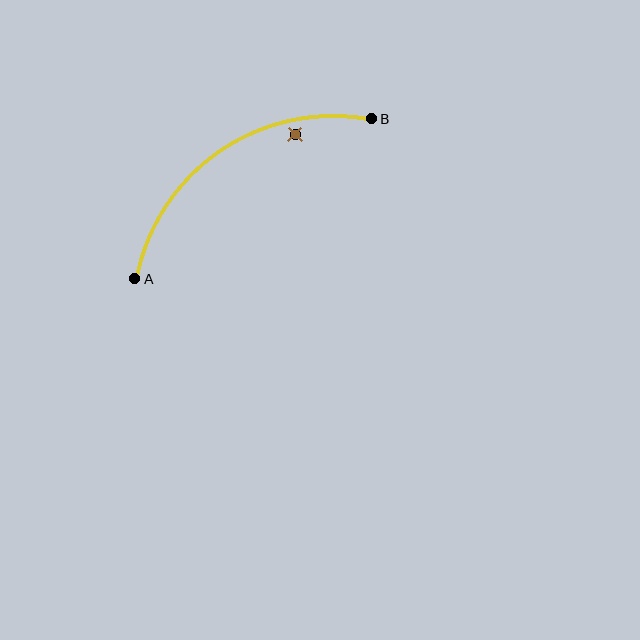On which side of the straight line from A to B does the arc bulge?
The arc bulges above and to the left of the straight line connecting A and B.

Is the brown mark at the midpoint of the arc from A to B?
No — the brown mark does not lie on the arc at all. It sits slightly inside the curve.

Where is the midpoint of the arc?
The arc midpoint is the point on the curve farthest from the straight line joining A and B. It sits above and to the left of that line.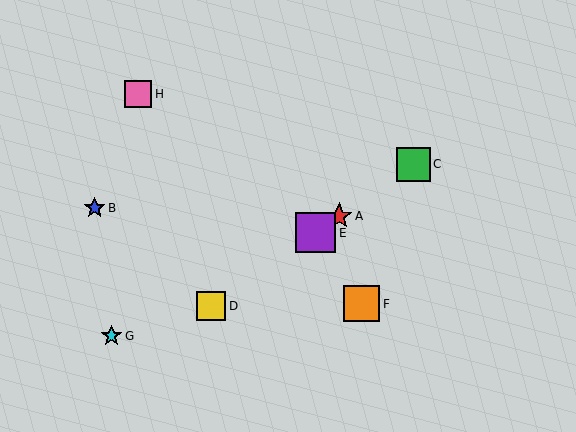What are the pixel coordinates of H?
Object H is at (138, 94).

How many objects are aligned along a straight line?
4 objects (A, C, D, E) are aligned along a straight line.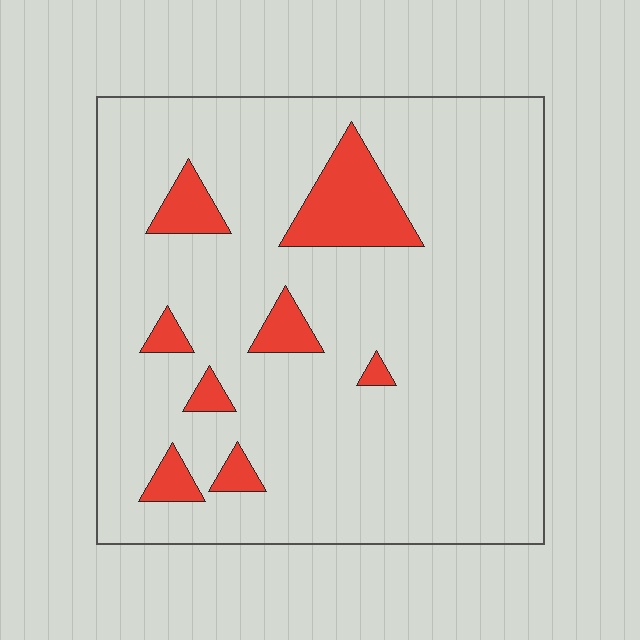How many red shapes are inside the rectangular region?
8.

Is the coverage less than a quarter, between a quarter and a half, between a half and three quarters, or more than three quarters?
Less than a quarter.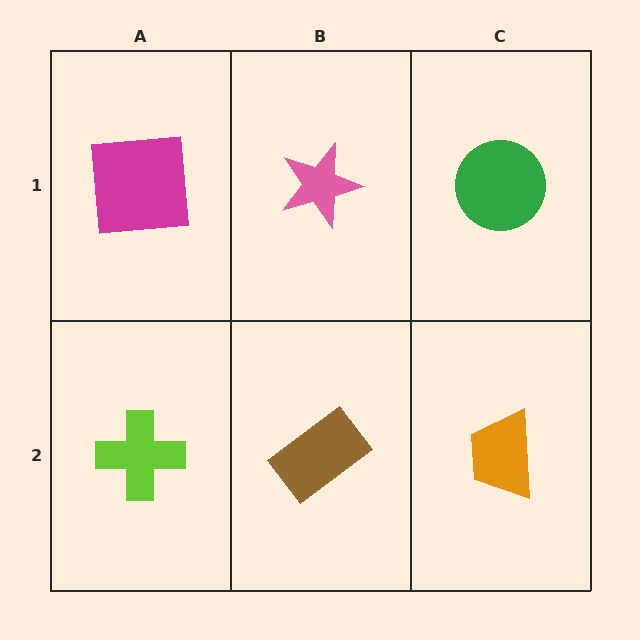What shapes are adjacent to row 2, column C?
A green circle (row 1, column C), a brown rectangle (row 2, column B).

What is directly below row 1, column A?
A lime cross.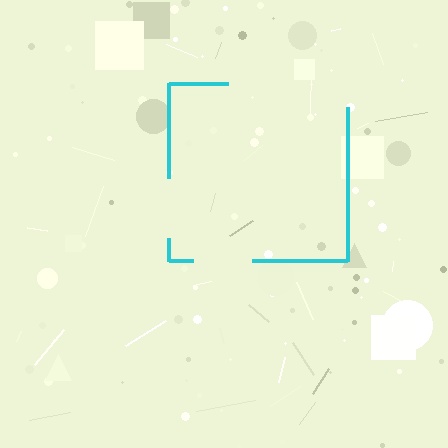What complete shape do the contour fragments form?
The contour fragments form a square.